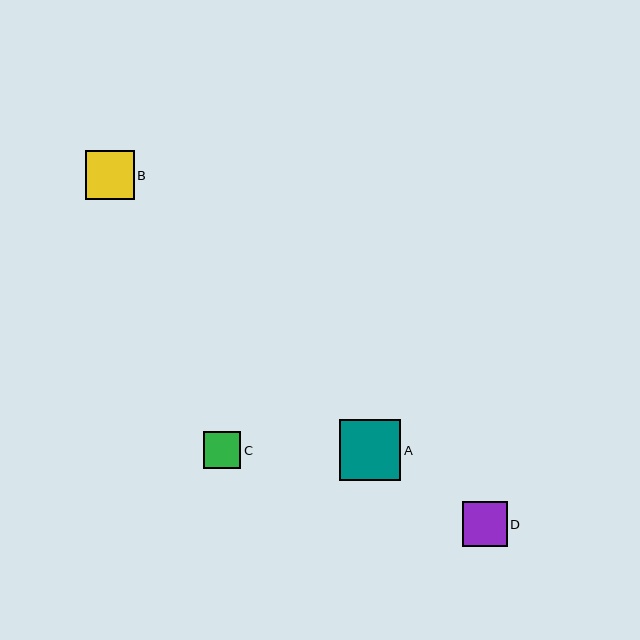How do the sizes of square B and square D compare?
Square B and square D are approximately the same size.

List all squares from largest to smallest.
From largest to smallest: A, B, D, C.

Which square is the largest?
Square A is the largest with a size of approximately 61 pixels.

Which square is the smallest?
Square C is the smallest with a size of approximately 37 pixels.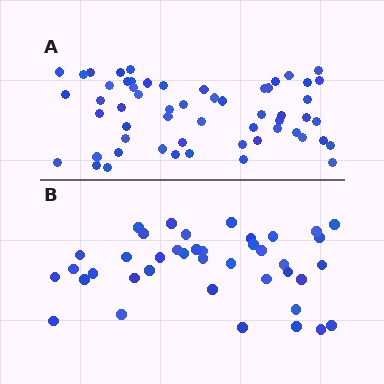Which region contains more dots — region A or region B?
Region A (the top region) has more dots.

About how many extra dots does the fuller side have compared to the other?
Region A has approximately 15 more dots than region B.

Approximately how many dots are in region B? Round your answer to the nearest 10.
About 40 dots.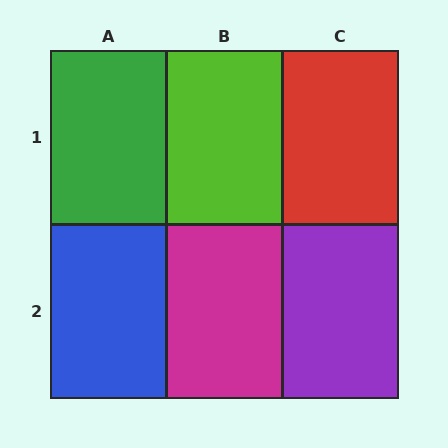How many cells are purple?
1 cell is purple.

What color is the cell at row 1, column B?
Lime.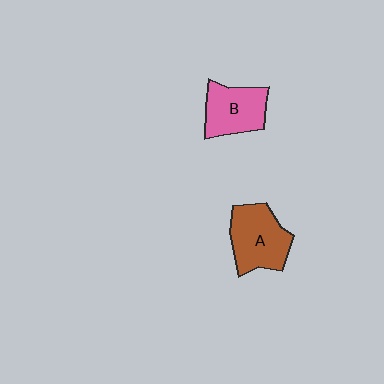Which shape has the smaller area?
Shape B (pink).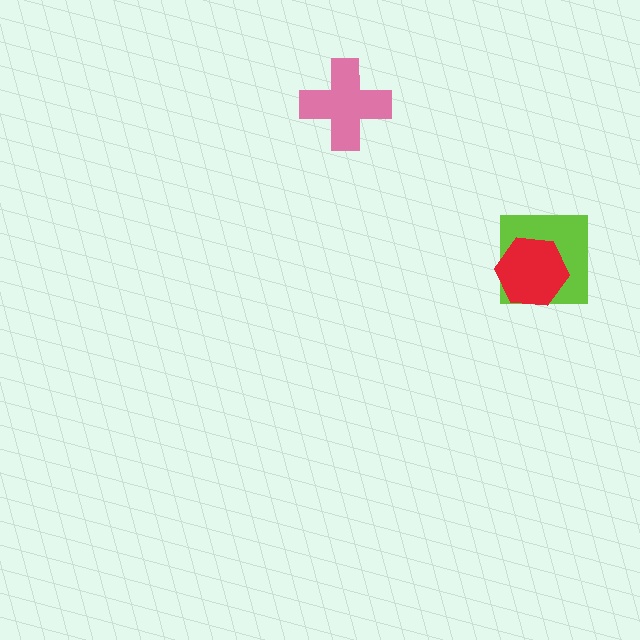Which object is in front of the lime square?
The red hexagon is in front of the lime square.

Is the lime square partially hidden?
Yes, it is partially covered by another shape.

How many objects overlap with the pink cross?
0 objects overlap with the pink cross.